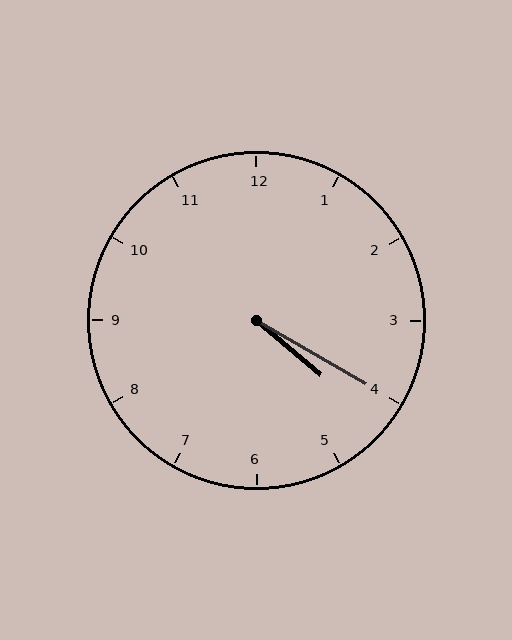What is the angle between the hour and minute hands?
Approximately 10 degrees.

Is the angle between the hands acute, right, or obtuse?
It is acute.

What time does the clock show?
4:20.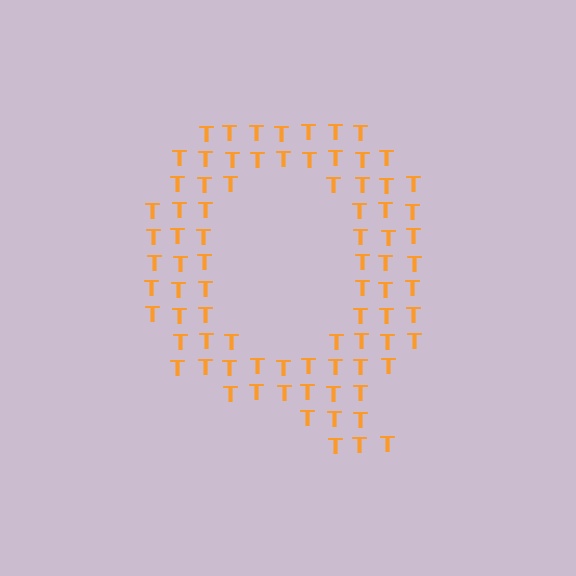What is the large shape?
The large shape is the letter Q.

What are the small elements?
The small elements are letter T's.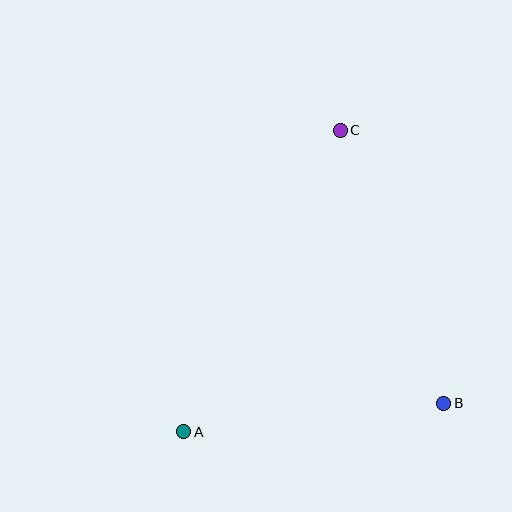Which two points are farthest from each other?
Points A and C are farthest from each other.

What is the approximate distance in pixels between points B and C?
The distance between B and C is approximately 292 pixels.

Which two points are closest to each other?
Points A and B are closest to each other.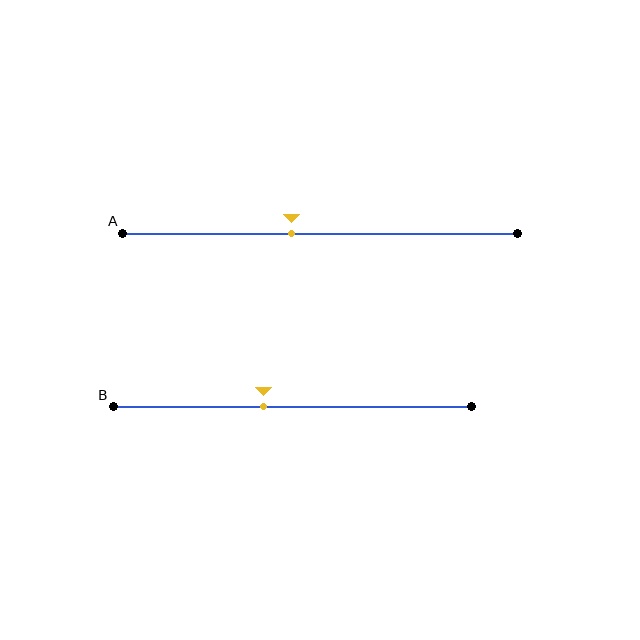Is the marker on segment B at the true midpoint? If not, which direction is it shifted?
No, the marker on segment B is shifted to the left by about 8% of the segment length.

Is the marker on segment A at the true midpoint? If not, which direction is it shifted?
No, the marker on segment A is shifted to the left by about 7% of the segment length.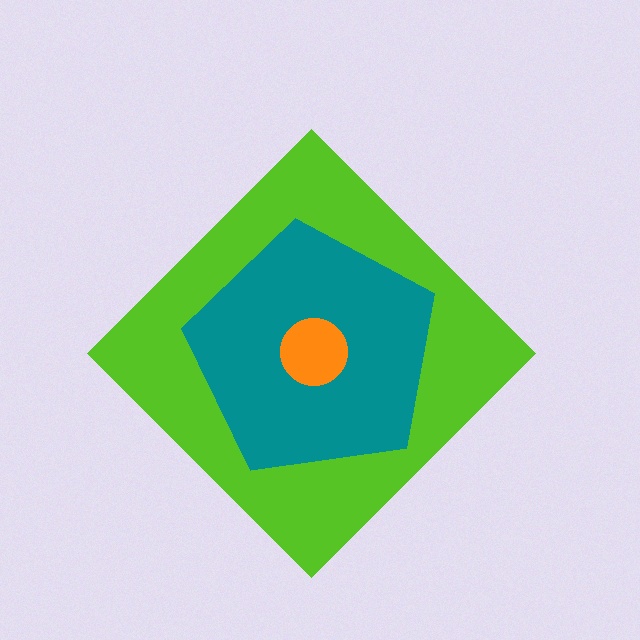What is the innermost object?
The orange circle.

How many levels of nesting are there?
3.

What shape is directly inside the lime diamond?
The teal pentagon.